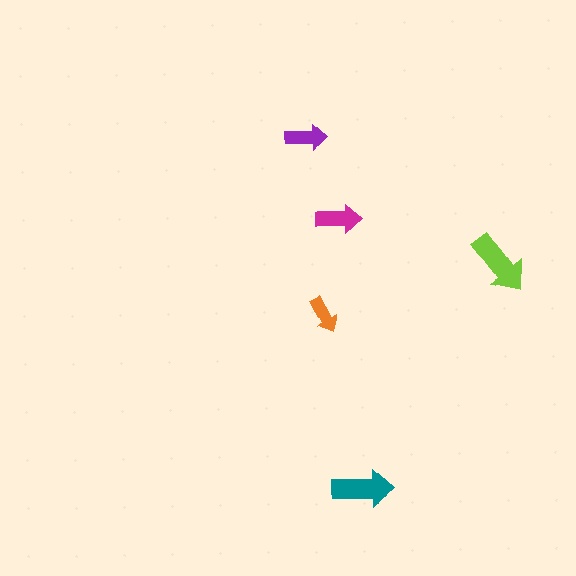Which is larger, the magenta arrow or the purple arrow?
The magenta one.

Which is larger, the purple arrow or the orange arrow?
The purple one.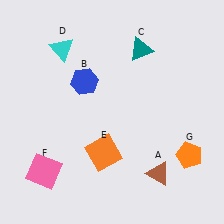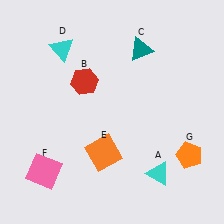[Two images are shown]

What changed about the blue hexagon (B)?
In Image 1, B is blue. In Image 2, it changed to red.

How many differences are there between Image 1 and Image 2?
There are 2 differences between the two images.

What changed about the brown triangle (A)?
In Image 1, A is brown. In Image 2, it changed to cyan.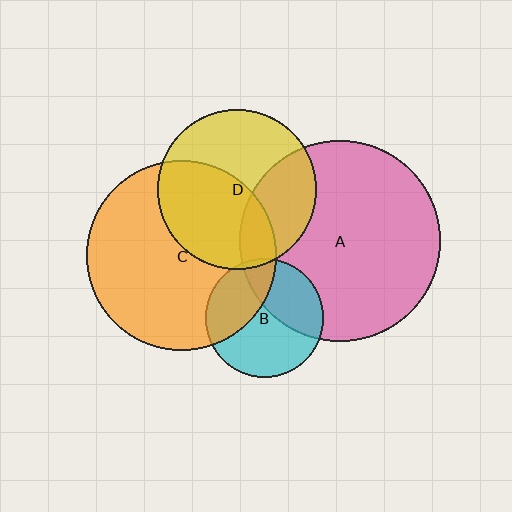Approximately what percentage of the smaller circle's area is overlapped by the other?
Approximately 30%.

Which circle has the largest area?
Circle A (pink).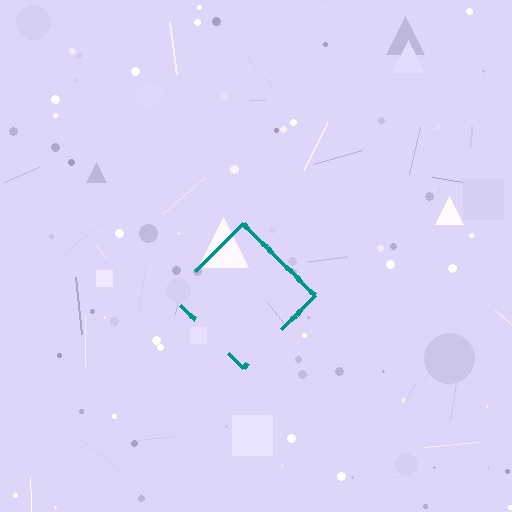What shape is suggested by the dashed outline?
The dashed outline suggests a diamond.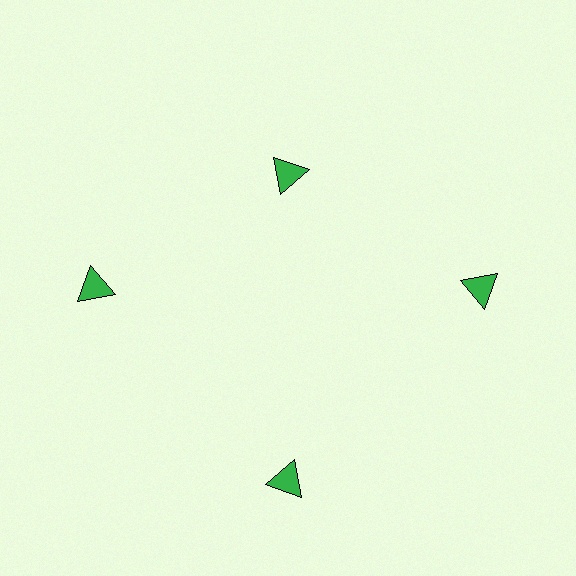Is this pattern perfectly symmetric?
No. The 4 green triangles are arranged in a ring, but one element near the 12 o'clock position is pulled inward toward the center, breaking the 4-fold rotational symmetry.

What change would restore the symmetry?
The symmetry would be restored by moving it outward, back onto the ring so that all 4 triangles sit at equal angles and equal distance from the center.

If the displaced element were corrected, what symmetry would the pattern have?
It would have 4-fold rotational symmetry — the pattern would map onto itself every 90 degrees.